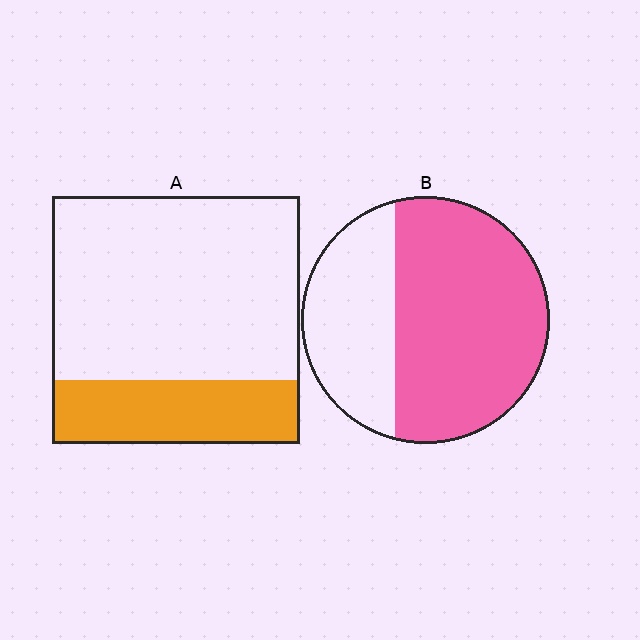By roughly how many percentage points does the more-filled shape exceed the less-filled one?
By roughly 40 percentage points (B over A).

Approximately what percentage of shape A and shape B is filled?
A is approximately 25% and B is approximately 65%.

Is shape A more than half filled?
No.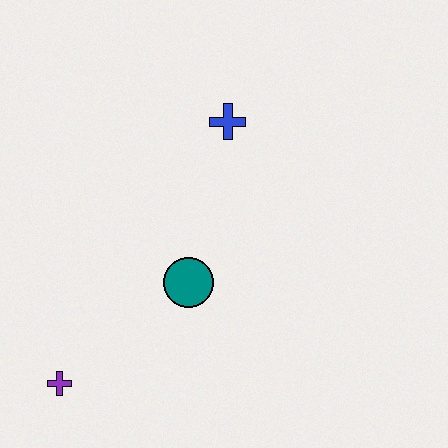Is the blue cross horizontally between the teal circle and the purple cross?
No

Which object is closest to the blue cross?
The teal circle is closest to the blue cross.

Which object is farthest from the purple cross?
The blue cross is farthest from the purple cross.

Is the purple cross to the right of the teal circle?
No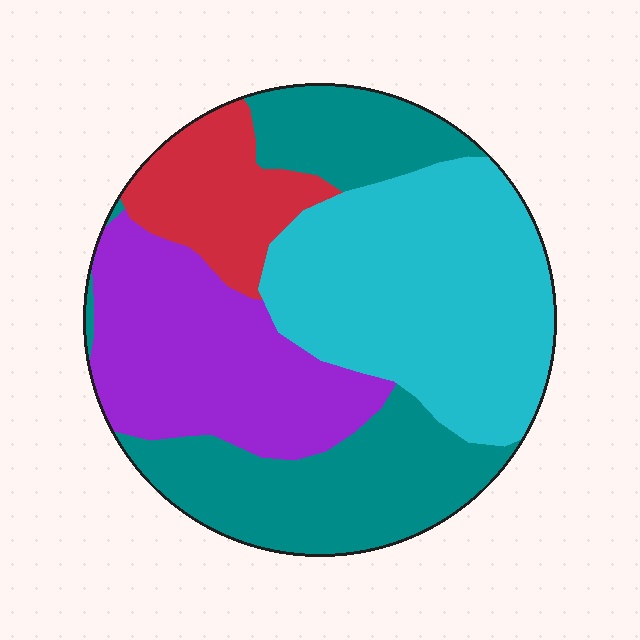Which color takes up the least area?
Red, at roughly 10%.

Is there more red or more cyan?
Cyan.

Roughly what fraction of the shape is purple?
Purple takes up about one quarter (1/4) of the shape.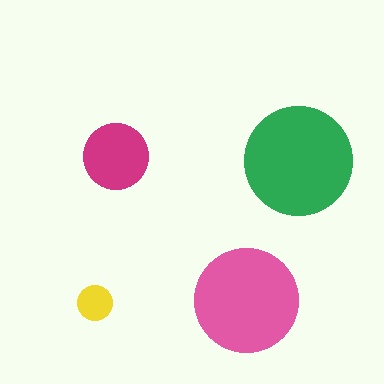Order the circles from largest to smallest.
the green one, the pink one, the magenta one, the yellow one.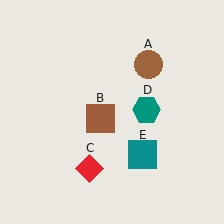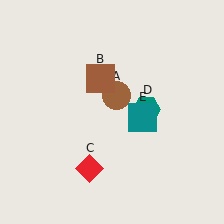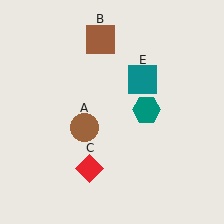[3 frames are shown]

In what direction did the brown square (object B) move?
The brown square (object B) moved up.